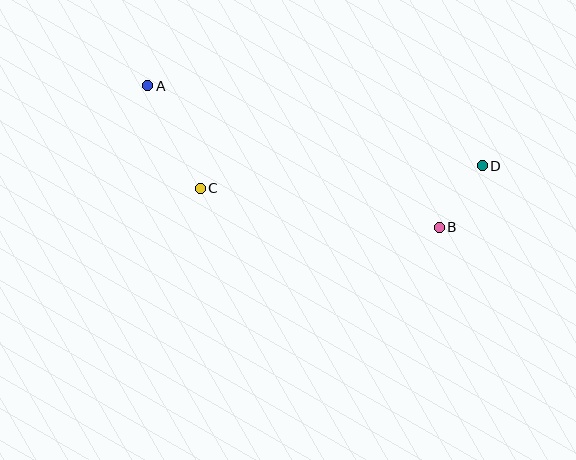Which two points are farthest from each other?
Points A and D are farthest from each other.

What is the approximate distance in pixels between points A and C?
The distance between A and C is approximately 115 pixels.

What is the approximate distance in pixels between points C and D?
The distance between C and D is approximately 283 pixels.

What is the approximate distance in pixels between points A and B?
The distance between A and B is approximately 324 pixels.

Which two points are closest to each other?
Points B and D are closest to each other.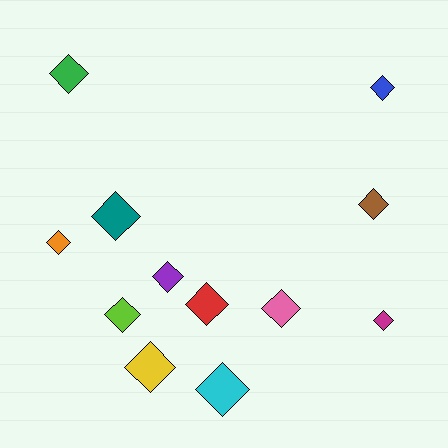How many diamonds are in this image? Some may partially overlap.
There are 12 diamonds.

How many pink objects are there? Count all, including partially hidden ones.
There is 1 pink object.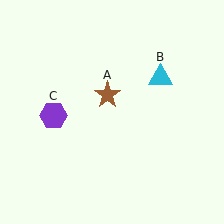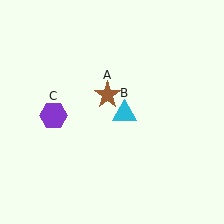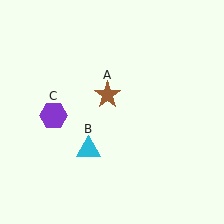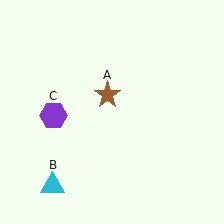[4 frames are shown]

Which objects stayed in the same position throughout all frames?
Brown star (object A) and purple hexagon (object C) remained stationary.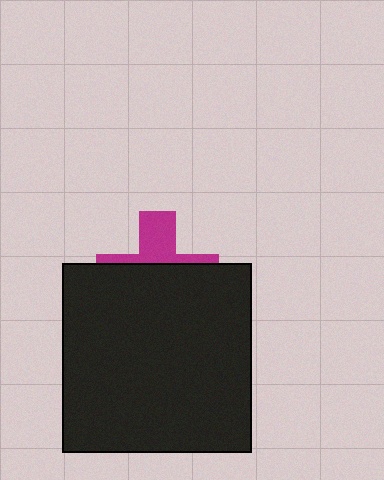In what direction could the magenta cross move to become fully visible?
The magenta cross could move up. That would shift it out from behind the black square entirely.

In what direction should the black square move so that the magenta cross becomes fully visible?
The black square should move down. That is the shortest direction to clear the overlap and leave the magenta cross fully visible.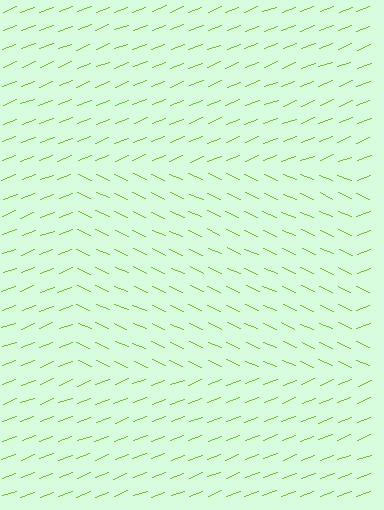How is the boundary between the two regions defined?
The boundary is defined purely by a change in line orientation (approximately 45 degrees difference). All lines are the same color and thickness.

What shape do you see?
I see a rectangle.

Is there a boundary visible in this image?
Yes, there is a texture boundary formed by a change in line orientation.